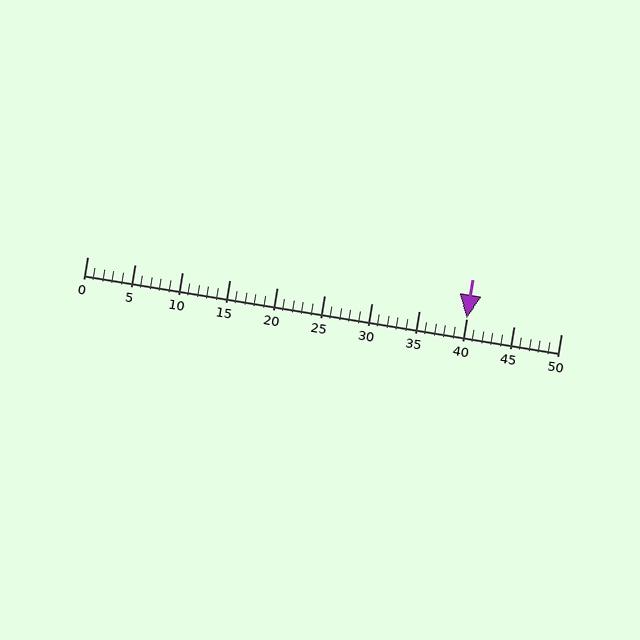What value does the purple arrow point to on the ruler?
The purple arrow points to approximately 40.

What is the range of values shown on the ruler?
The ruler shows values from 0 to 50.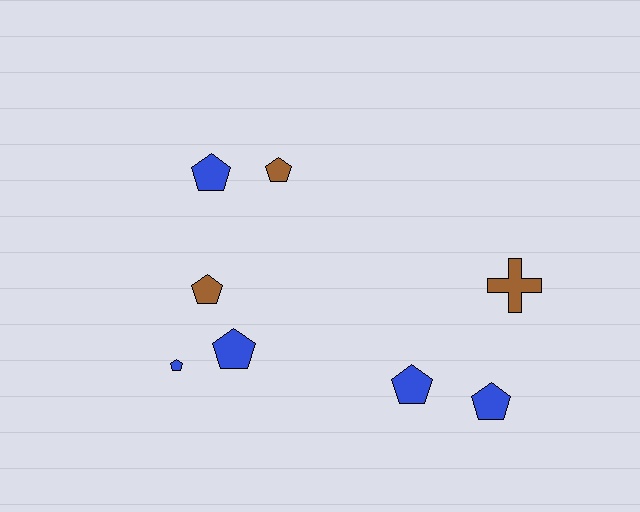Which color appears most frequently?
Blue, with 5 objects.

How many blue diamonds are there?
There are no blue diamonds.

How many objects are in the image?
There are 8 objects.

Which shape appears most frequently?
Pentagon, with 7 objects.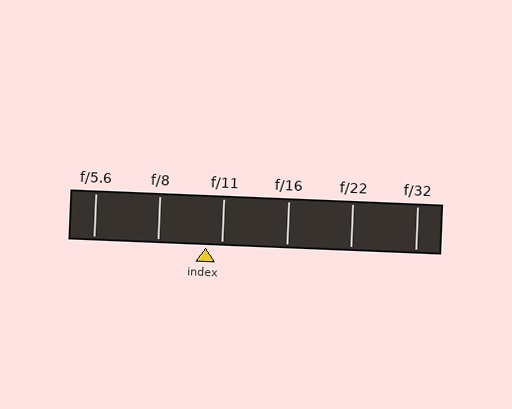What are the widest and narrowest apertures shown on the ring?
The widest aperture shown is f/5.6 and the narrowest is f/32.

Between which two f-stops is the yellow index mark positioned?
The index mark is between f/8 and f/11.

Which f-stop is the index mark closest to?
The index mark is closest to f/11.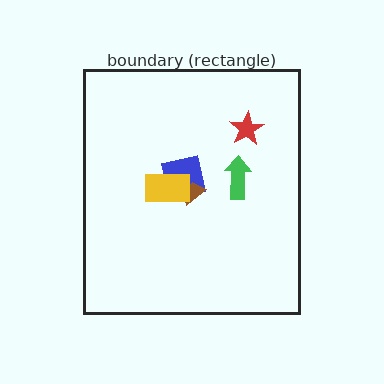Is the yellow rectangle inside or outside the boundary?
Inside.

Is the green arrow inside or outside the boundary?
Inside.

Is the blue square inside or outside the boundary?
Inside.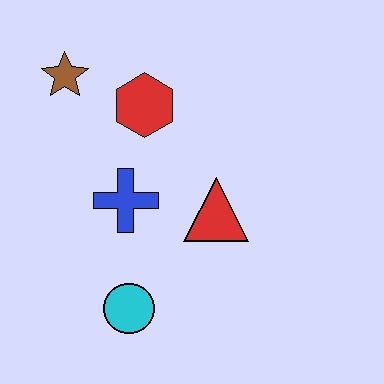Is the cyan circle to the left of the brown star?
No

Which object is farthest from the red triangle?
The brown star is farthest from the red triangle.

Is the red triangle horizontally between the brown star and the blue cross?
No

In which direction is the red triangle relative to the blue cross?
The red triangle is to the right of the blue cross.